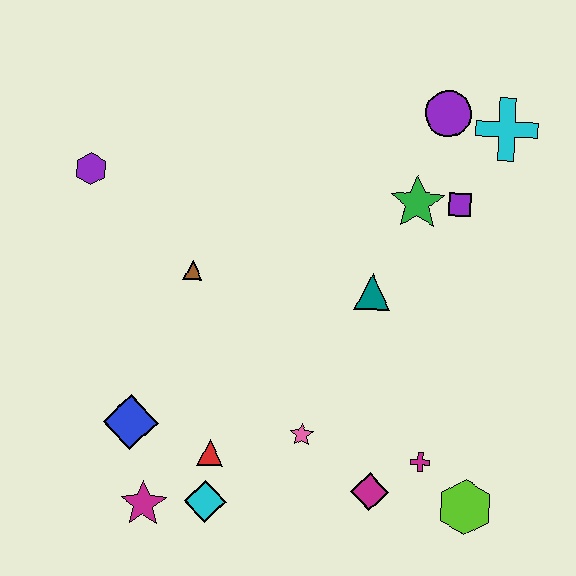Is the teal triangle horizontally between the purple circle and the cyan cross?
No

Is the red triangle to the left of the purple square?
Yes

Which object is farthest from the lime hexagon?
The purple hexagon is farthest from the lime hexagon.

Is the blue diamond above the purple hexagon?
No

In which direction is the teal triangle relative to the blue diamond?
The teal triangle is to the right of the blue diamond.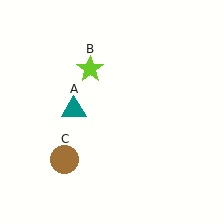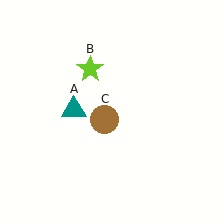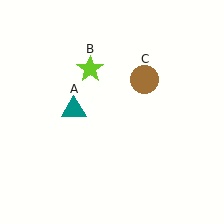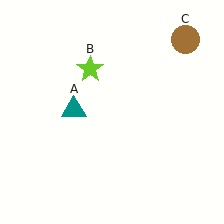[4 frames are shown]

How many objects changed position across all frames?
1 object changed position: brown circle (object C).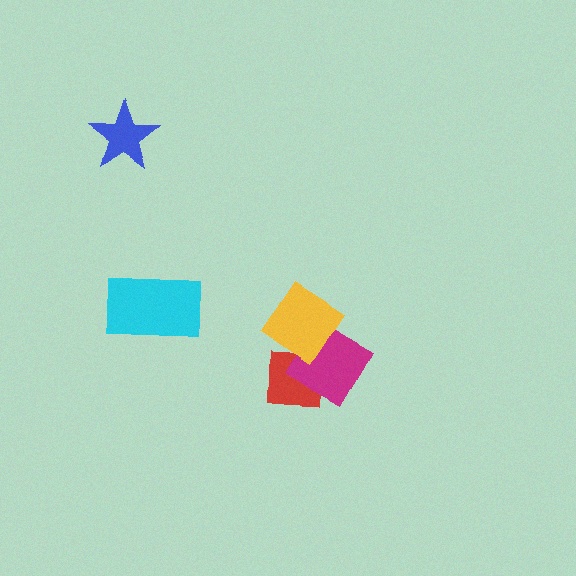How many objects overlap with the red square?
2 objects overlap with the red square.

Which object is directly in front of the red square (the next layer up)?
The magenta diamond is directly in front of the red square.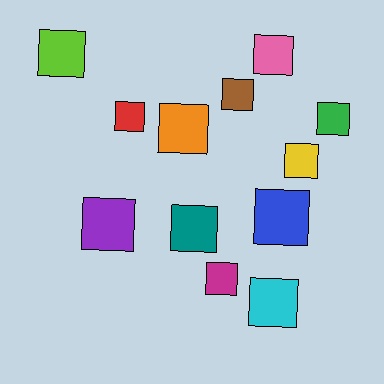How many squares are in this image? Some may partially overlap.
There are 12 squares.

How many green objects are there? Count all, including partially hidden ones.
There is 1 green object.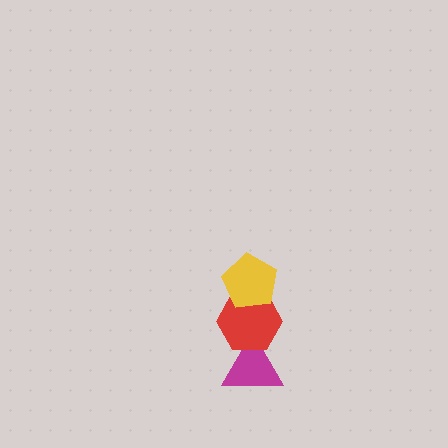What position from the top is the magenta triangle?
The magenta triangle is 3rd from the top.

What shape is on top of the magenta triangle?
The red hexagon is on top of the magenta triangle.